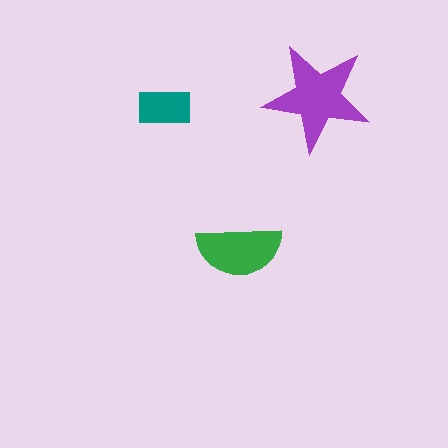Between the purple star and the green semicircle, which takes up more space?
The purple star.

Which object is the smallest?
The teal rectangle.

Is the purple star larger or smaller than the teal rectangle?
Larger.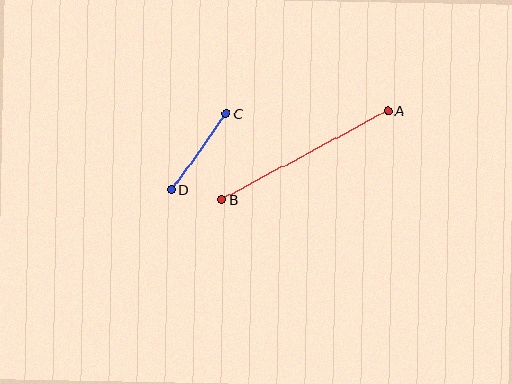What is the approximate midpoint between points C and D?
The midpoint is at approximately (199, 152) pixels.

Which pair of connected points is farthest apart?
Points A and B are farthest apart.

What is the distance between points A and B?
The distance is approximately 188 pixels.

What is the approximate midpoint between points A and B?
The midpoint is at approximately (305, 155) pixels.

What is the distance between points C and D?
The distance is approximately 94 pixels.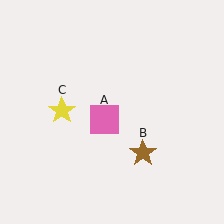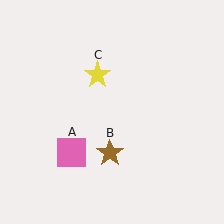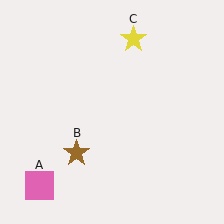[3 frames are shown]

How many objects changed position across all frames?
3 objects changed position: pink square (object A), brown star (object B), yellow star (object C).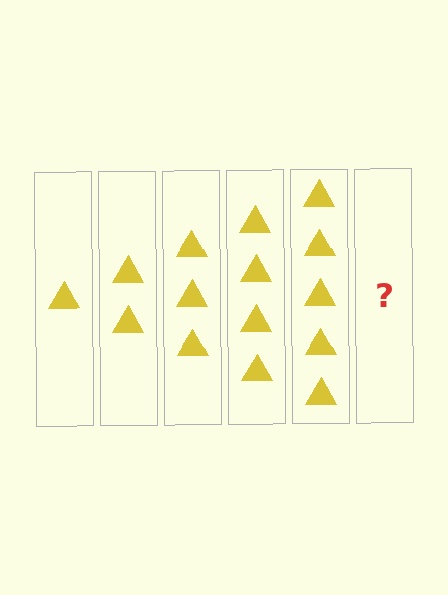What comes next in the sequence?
The next element should be 6 triangles.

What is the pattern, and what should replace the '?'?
The pattern is that each step adds one more triangle. The '?' should be 6 triangles.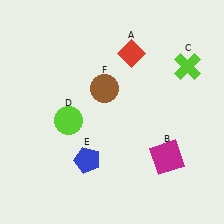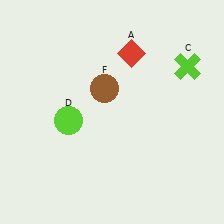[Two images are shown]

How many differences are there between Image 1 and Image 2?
There are 2 differences between the two images.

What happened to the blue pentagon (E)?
The blue pentagon (E) was removed in Image 2. It was in the bottom-left area of Image 1.